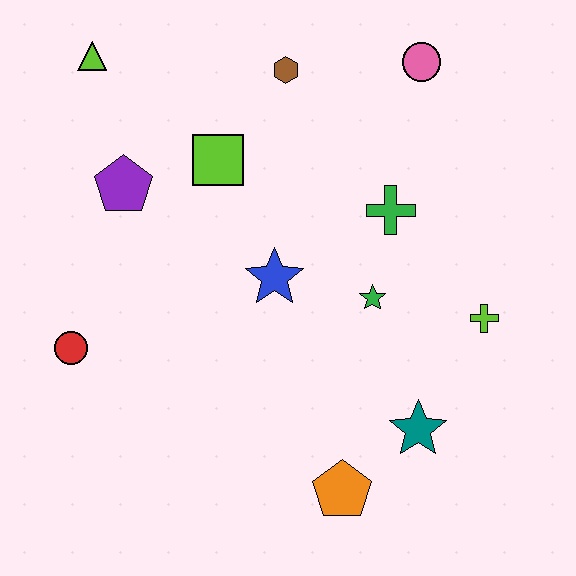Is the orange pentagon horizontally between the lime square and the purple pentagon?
No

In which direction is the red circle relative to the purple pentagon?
The red circle is below the purple pentagon.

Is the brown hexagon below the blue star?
No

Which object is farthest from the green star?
The lime triangle is farthest from the green star.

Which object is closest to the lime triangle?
The purple pentagon is closest to the lime triangle.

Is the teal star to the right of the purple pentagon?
Yes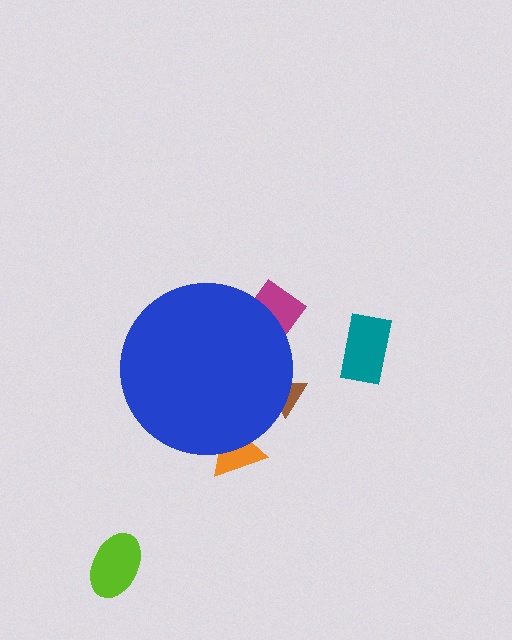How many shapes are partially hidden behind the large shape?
3 shapes are partially hidden.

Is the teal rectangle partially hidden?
No, the teal rectangle is fully visible.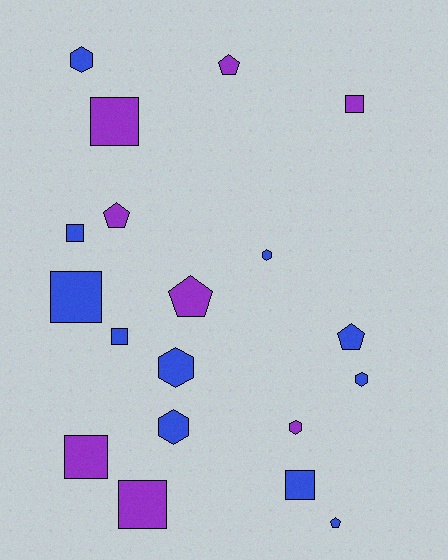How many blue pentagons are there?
There are 2 blue pentagons.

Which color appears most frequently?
Blue, with 11 objects.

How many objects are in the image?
There are 19 objects.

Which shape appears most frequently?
Square, with 8 objects.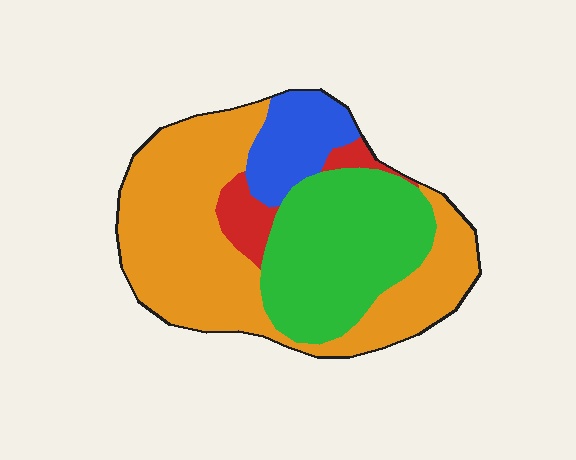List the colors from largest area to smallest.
From largest to smallest: orange, green, blue, red.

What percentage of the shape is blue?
Blue takes up less than a sixth of the shape.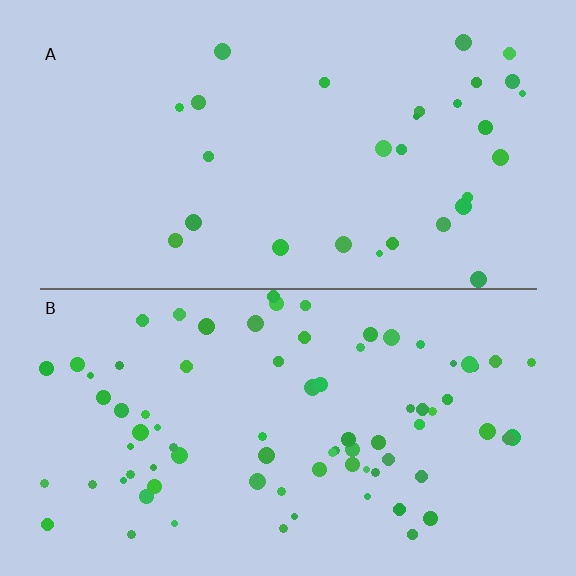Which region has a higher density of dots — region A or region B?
B (the bottom).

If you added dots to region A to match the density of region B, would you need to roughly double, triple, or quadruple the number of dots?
Approximately triple.